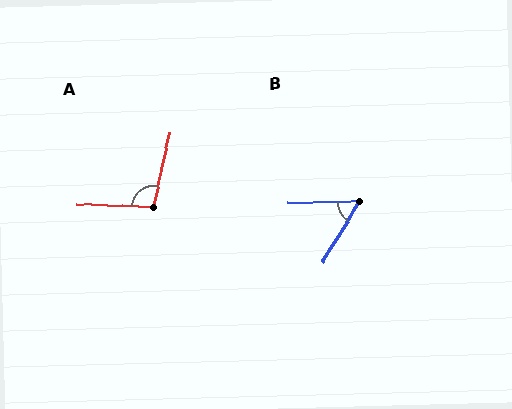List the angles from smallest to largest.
B (58°), A (100°).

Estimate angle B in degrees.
Approximately 58 degrees.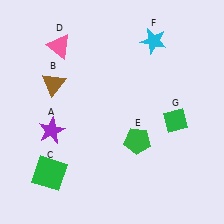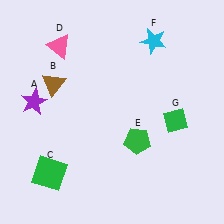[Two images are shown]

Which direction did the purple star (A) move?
The purple star (A) moved up.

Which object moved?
The purple star (A) moved up.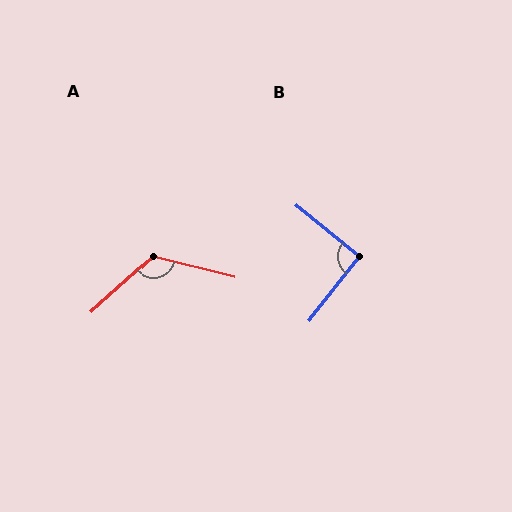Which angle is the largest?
A, at approximately 124 degrees.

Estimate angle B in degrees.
Approximately 91 degrees.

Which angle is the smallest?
B, at approximately 91 degrees.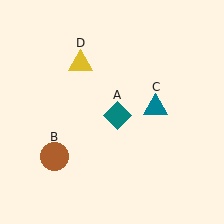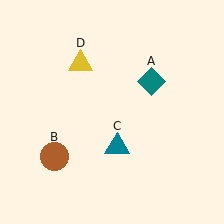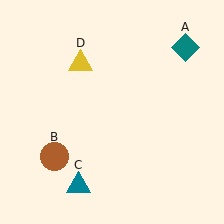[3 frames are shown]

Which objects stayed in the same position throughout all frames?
Brown circle (object B) and yellow triangle (object D) remained stationary.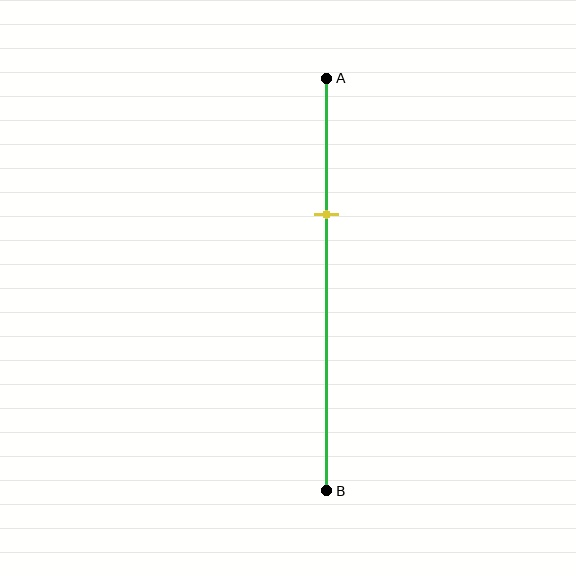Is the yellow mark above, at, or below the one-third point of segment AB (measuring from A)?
The yellow mark is approximately at the one-third point of segment AB.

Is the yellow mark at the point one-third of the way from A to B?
Yes, the mark is approximately at the one-third point.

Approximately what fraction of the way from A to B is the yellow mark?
The yellow mark is approximately 35% of the way from A to B.